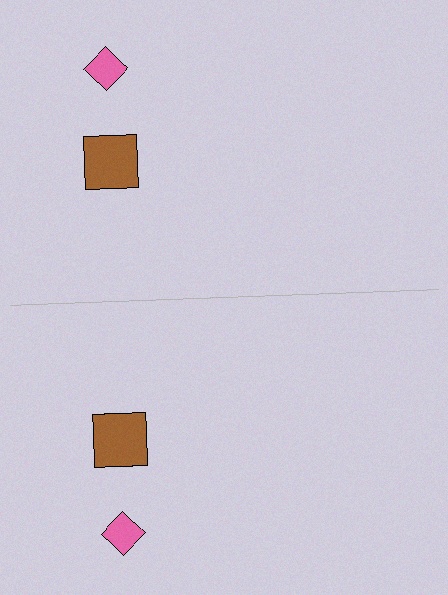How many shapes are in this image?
There are 4 shapes in this image.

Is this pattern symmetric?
Yes, this pattern has bilateral (reflection) symmetry.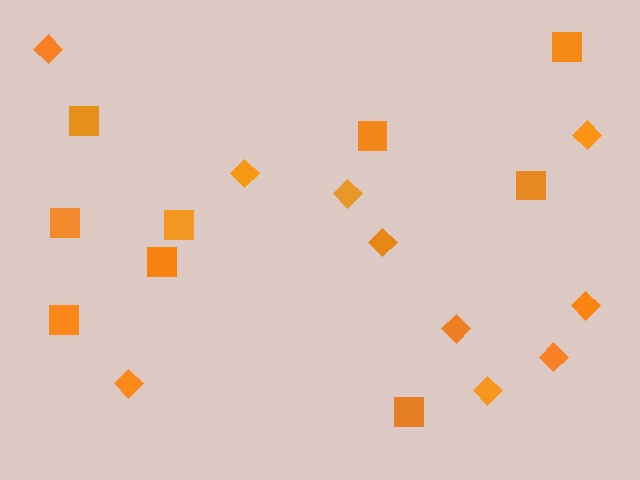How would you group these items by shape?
There are 2 groups: one group of squares (9) and one group of diamonds (10).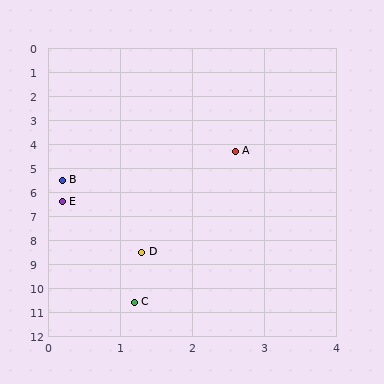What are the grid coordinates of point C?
Point C is at approximately (1.2, 10.6).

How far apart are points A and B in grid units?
Points A and B are about 2.7 grid units apart.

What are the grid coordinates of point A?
Point A is at approximately (2.6, 4.3).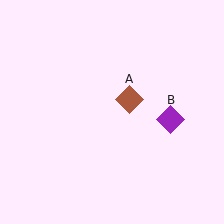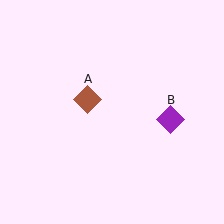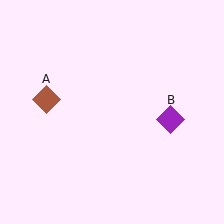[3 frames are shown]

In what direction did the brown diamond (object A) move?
The brown diamond (object A) moved left.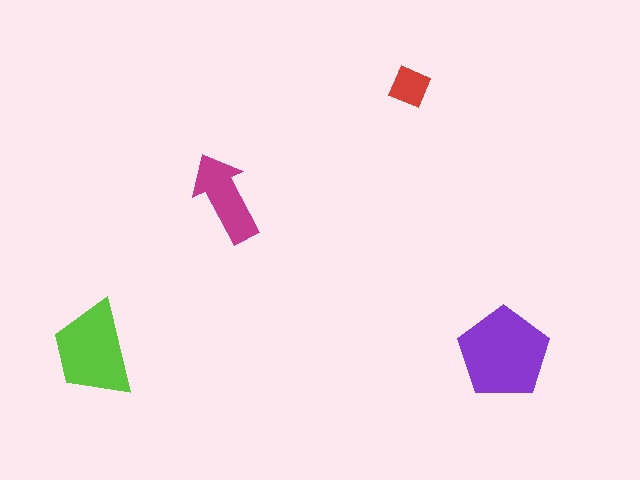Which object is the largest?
The purple pentagon.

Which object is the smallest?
The red diamond.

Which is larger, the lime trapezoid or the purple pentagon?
The purple pentagon.